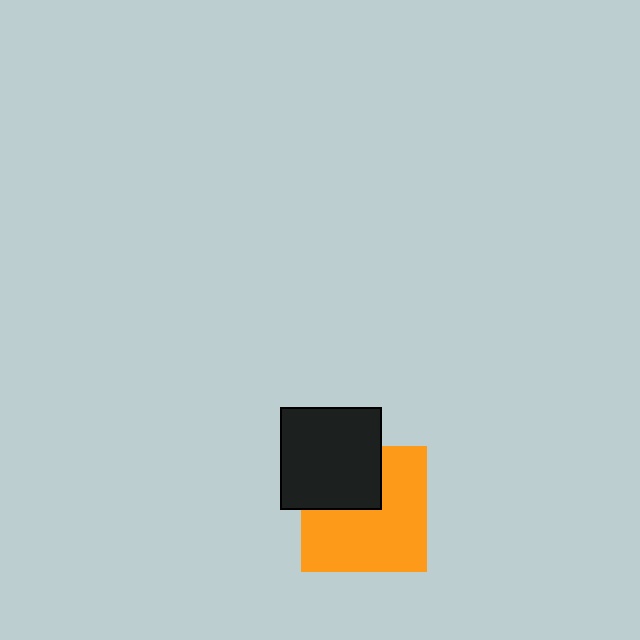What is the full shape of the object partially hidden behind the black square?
The partially hidden object is an orange square.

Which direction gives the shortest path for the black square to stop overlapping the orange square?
Moving up gives the shortest separation.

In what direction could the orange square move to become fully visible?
The orange square could move down. That would shift it out from behind the black square entirely.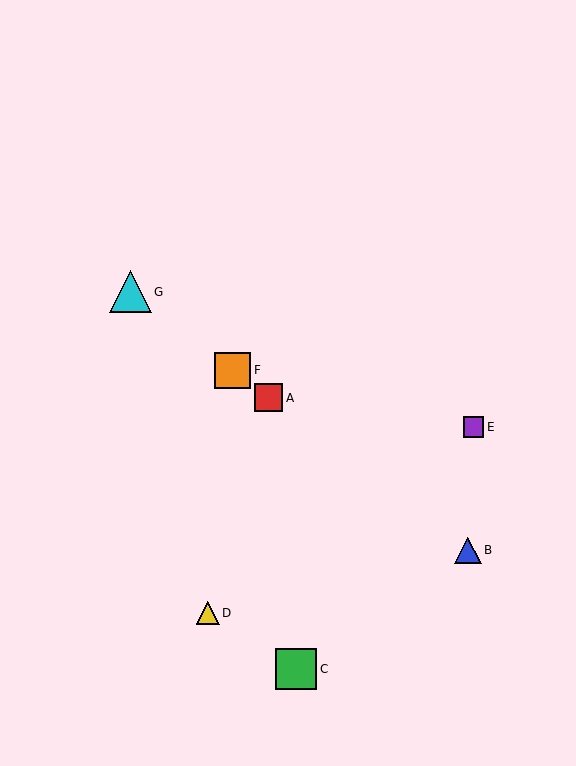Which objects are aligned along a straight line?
Objects A, B, F, G are aligned along a straight line.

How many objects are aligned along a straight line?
4 objects (A, B, F, G) are aligned along a straight line.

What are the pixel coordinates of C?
Object C is at (296, 669).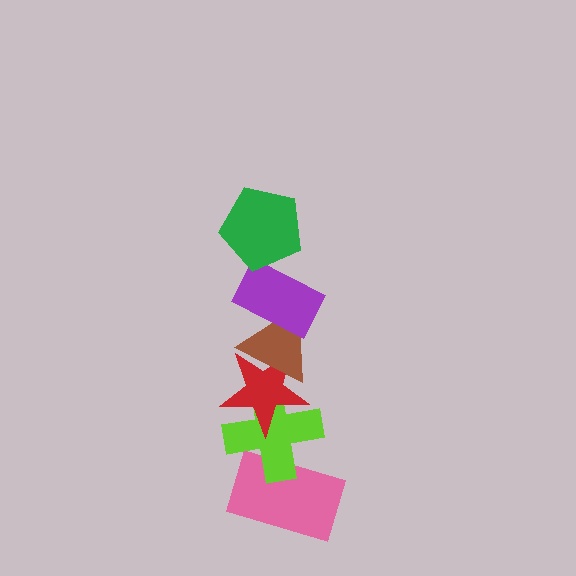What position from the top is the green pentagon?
The green pentagon is 1st from the top.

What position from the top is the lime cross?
The lime cross is 5th from the top.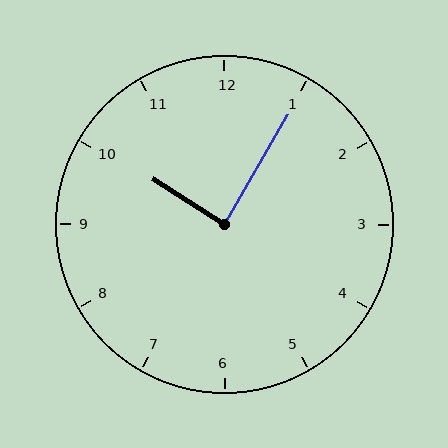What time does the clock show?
10:05.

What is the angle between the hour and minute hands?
Approximately 88 degrees.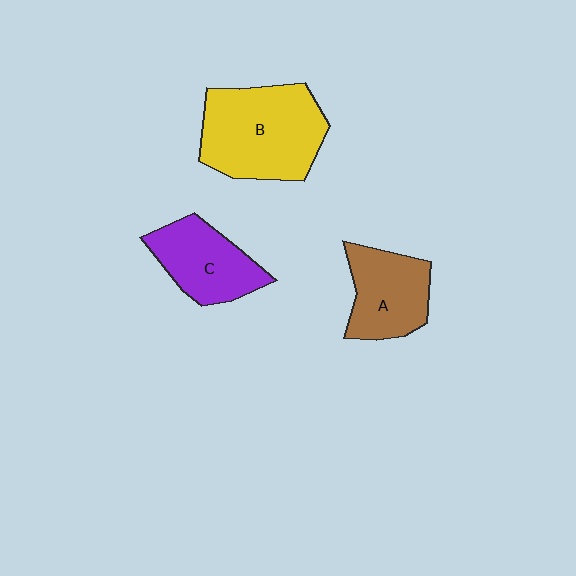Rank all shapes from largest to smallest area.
From largest to smallest: B (yellow), C (purple), A (brown).